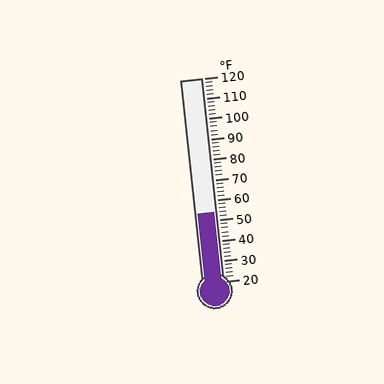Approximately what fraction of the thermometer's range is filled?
The thermometer is filled to approximately 35% of its range.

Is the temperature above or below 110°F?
The temperature is below 110°F.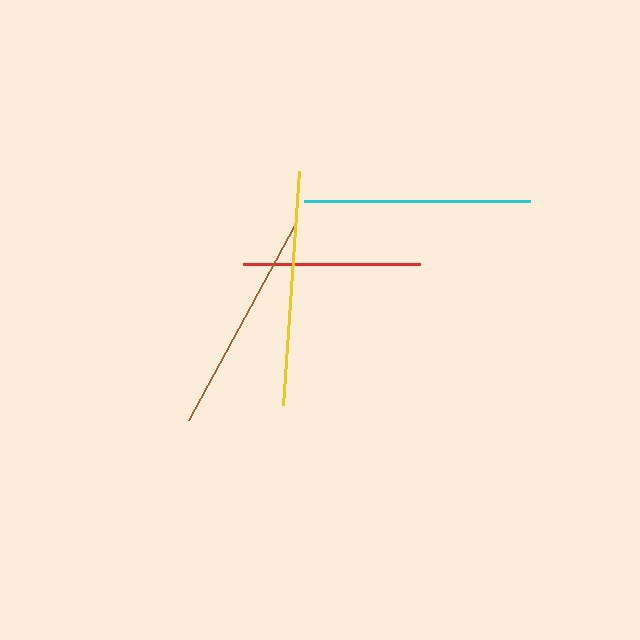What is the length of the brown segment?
The brown segment is approximately 222 pixels long.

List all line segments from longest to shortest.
From longest to shortest: yellow, cyan, brown, red.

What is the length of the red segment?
The red segment is approximately 177 pixels long.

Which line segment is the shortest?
The red line is the shortest at approximately 177 pixels.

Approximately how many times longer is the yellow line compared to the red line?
The yellow line is approximately 1.3 times the length of the red line.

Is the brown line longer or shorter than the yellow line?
The yellow line is longer than the brown line.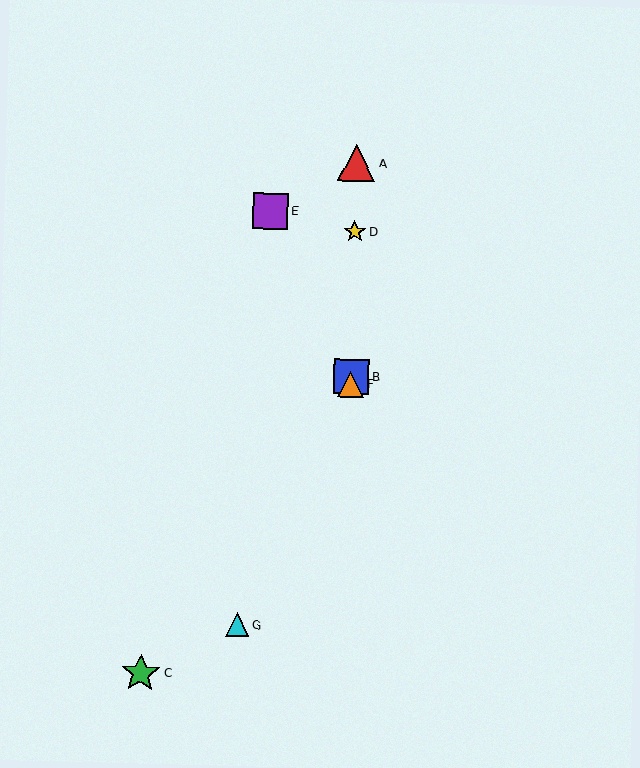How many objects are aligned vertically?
4 objects (A, B, D, F) are aligned vertically.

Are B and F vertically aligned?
Yes, both are at x≈351.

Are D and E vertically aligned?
No, D is at x≈355 and E is at x≈270.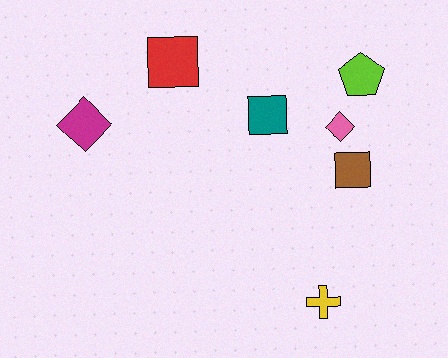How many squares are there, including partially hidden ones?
There are 3 squares.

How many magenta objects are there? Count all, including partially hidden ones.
There is 1 magenta object.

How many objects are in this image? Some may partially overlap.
There are 7 objects.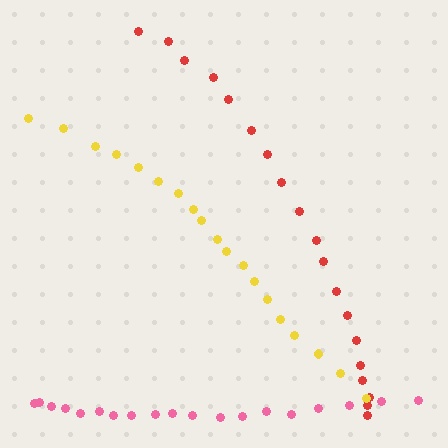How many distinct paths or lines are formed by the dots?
There are 3 distinct paths.